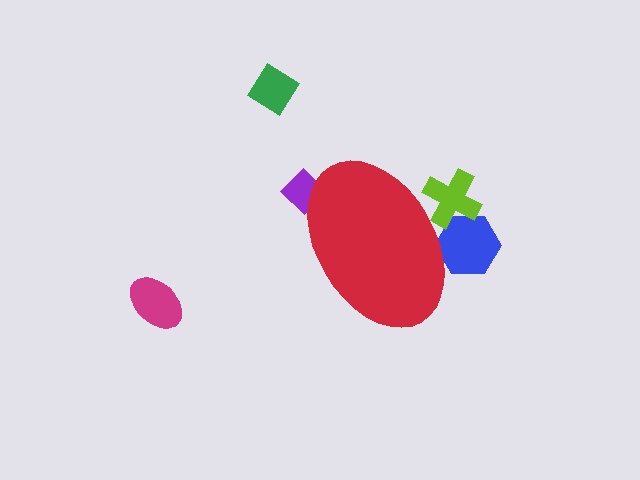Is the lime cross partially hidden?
Yes, the lime cross is partially hidden behind the red ellipse.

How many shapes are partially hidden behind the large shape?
3 shapes are partially hidden.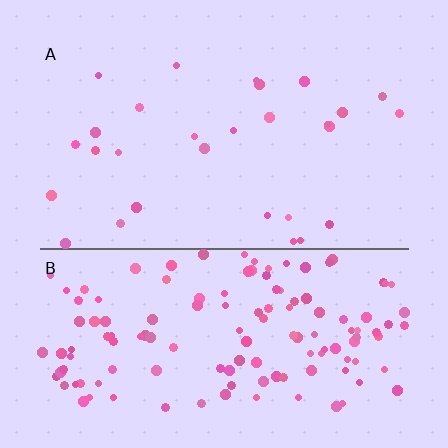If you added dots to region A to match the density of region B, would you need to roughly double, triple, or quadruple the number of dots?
Approximately quadruple.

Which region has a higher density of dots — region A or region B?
B (the bottom).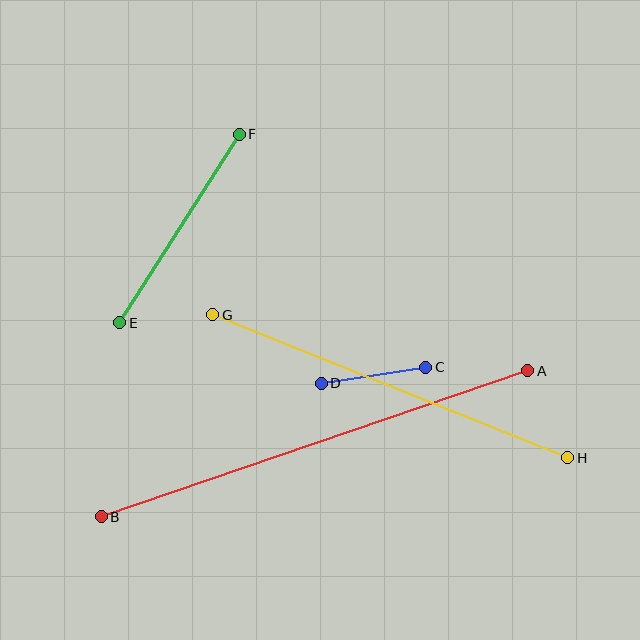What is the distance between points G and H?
The distance is approximately 383 pixels.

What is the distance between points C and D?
The distance is approximately 105 pixels.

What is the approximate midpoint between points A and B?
The midpoint is at approximately (314, 444) pixels.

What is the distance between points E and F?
The distance is approximately 223 pixels.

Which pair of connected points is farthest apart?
Points A and B are farthest apart.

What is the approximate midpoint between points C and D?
The midpoint is at approximately (373, 375) pixels.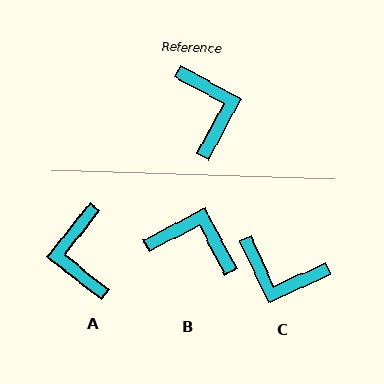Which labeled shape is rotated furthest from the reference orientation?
A, about 170 degrees away.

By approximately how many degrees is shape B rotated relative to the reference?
Approximately 56 degrees counter-clockwise.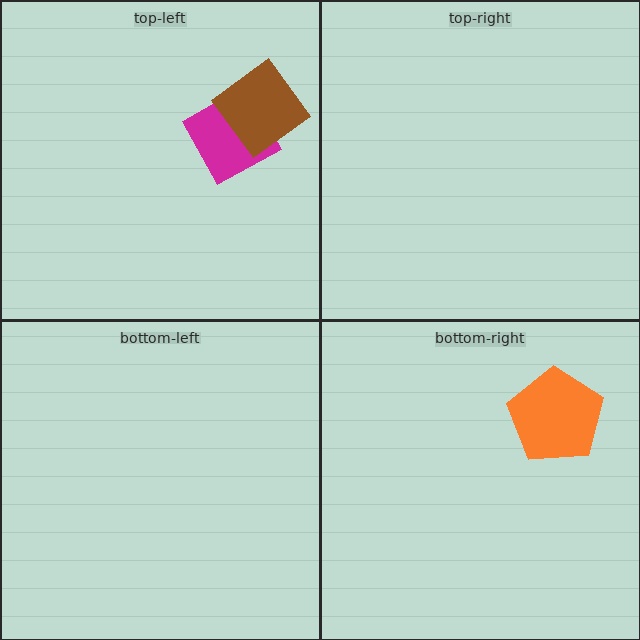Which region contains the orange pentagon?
The bottom-right region.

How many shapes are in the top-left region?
2.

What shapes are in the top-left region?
The magenta square, the brown diamond.